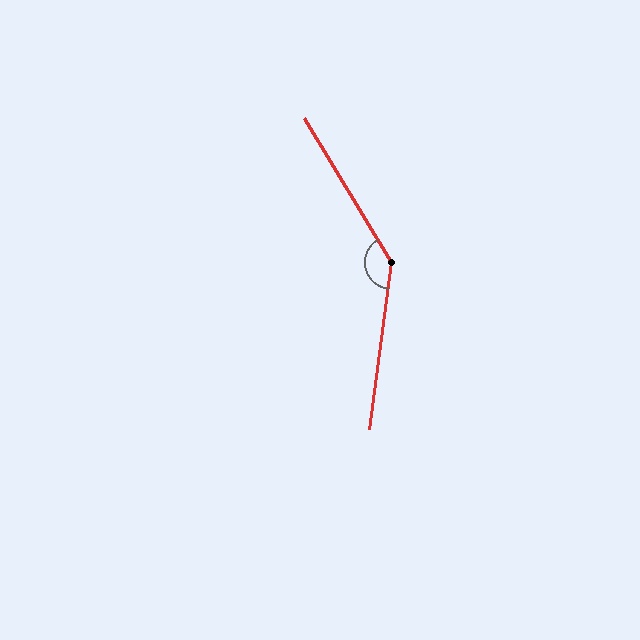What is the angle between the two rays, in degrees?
Approximately 141 degrees.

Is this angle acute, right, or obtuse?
It is obtuse.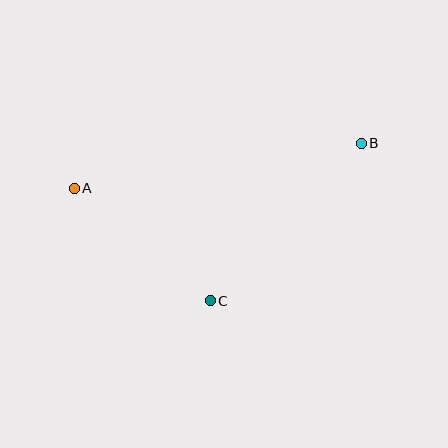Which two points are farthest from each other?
Points A and B are farthest from each other.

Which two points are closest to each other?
Points A and C are closest to each other.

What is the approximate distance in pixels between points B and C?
The distance between B and C is approximately 218 pixels.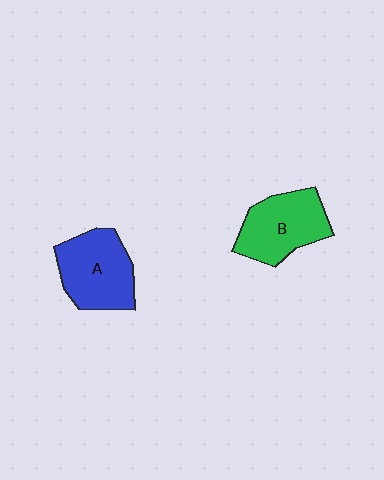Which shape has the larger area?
Shape A (blue).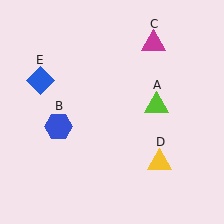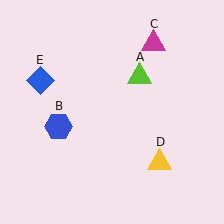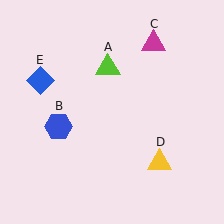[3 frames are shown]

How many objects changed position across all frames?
1 object changed position: lime triangle (object A).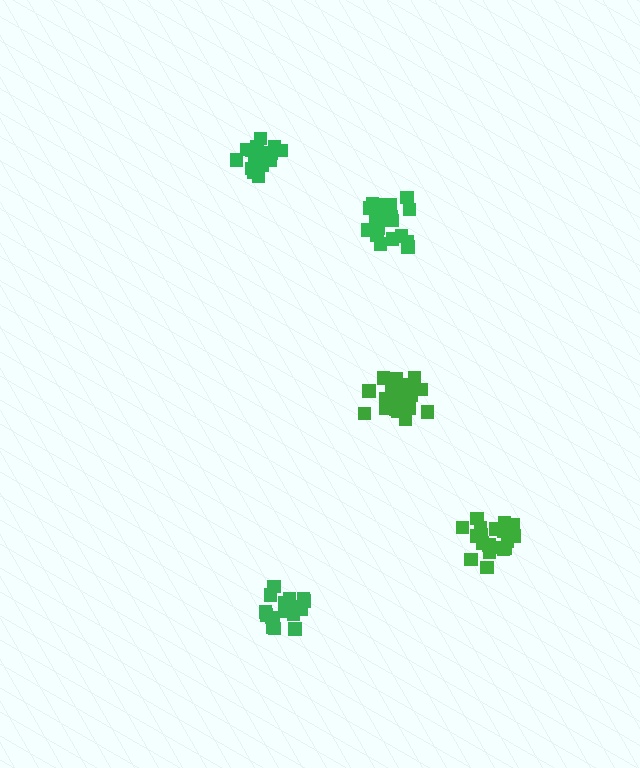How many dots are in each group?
Group 1: 21 dots, Group 2: 21 dots, Group 3: 20 dots, Group 4: 19 dots, Group 5: 21 dots (102 total).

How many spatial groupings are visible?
There are 5 spatial groupings.